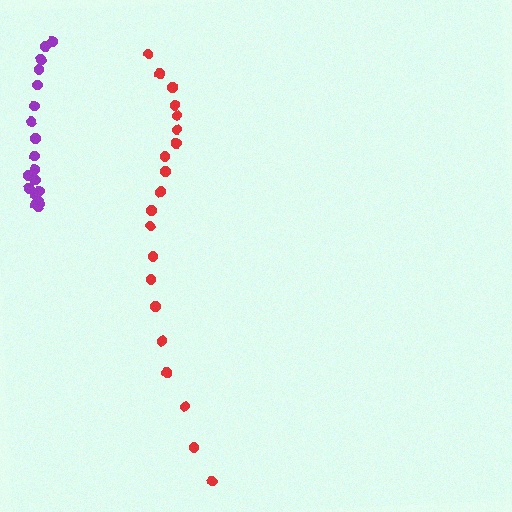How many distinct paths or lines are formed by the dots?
There are 2 distinct paths.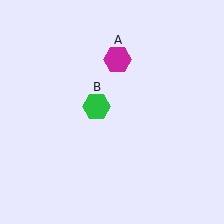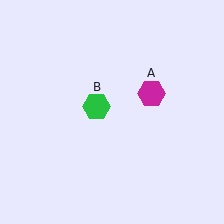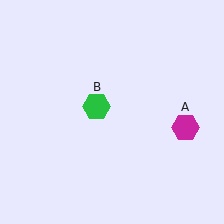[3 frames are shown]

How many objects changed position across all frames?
1 object changed position: magenta hexagon (object A).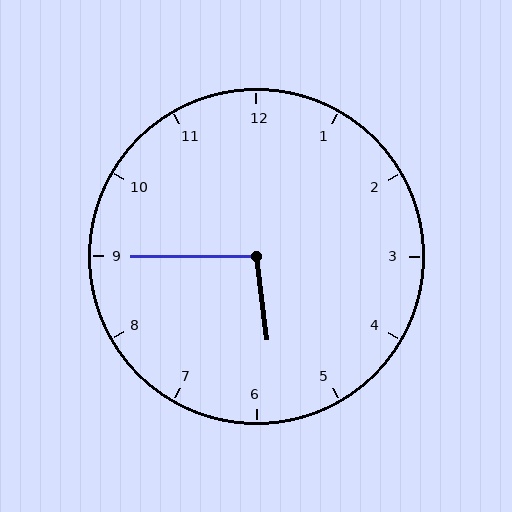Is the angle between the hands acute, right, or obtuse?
It is obtuse.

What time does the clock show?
5:45.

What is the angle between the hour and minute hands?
Approximately 98 degrees.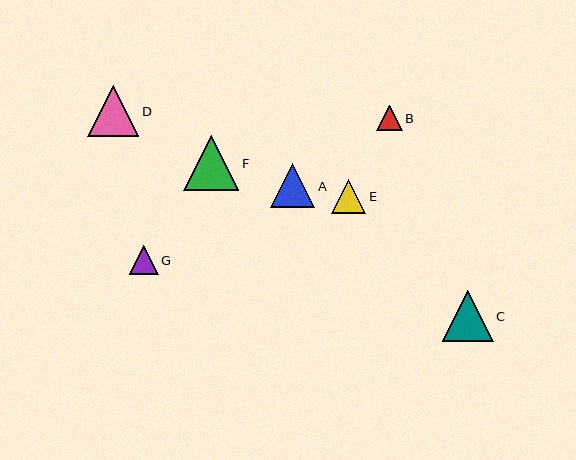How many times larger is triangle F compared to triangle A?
Triangle F is approximately 1.3 times the size of triangle A.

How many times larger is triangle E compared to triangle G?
Triangle E is approximately 1.2 times the size of triangle G.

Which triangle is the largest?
Triangle F is the largest with a size of approximately 56 pixels.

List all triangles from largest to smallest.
From largest to smallest: F, C, D, A, E, G, B.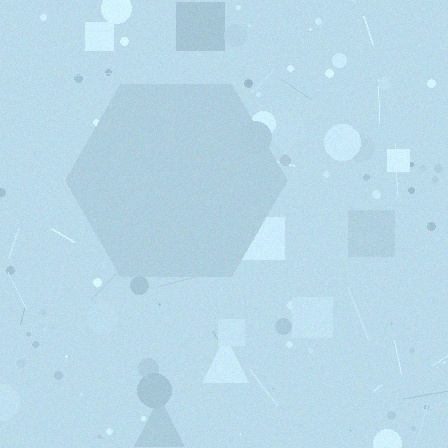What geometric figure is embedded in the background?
A hexagon is embedded in the background.